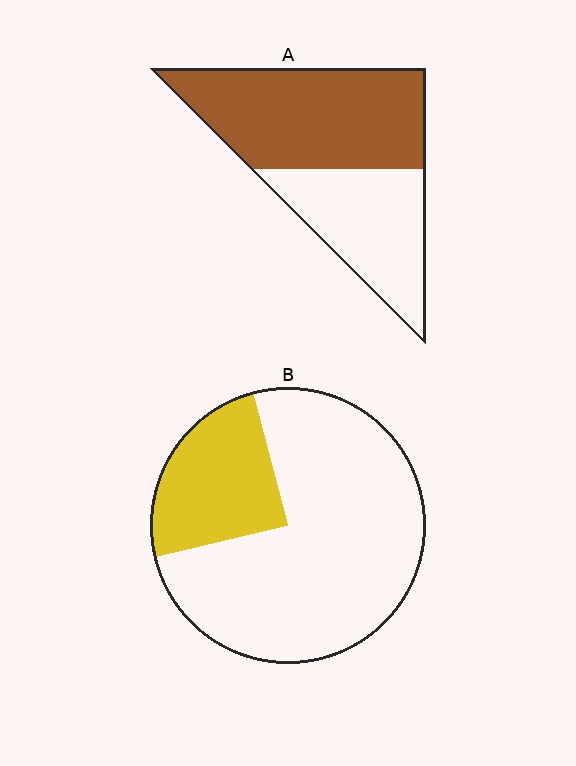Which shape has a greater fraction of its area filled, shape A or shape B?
Shape A.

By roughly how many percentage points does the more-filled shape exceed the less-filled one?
By roughly 35 percentage points (A over B).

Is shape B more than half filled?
No.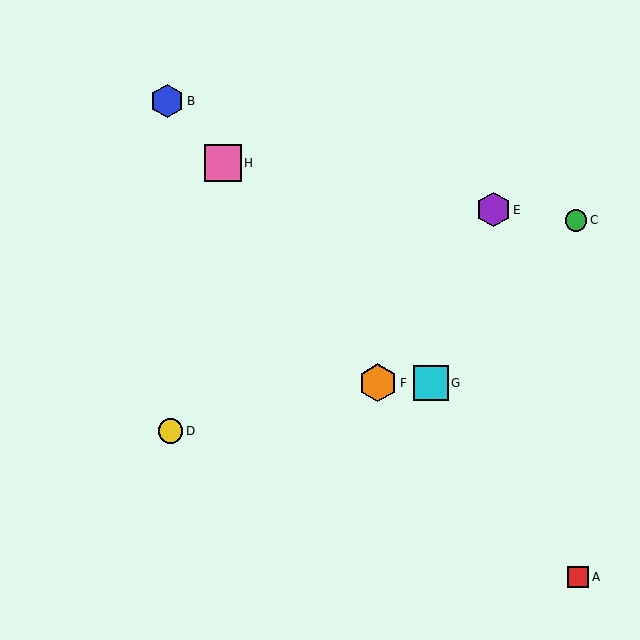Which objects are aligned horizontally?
Objects F, G are aligned horizontally.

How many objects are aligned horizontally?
2 objects (F, G) are aligned horizontally.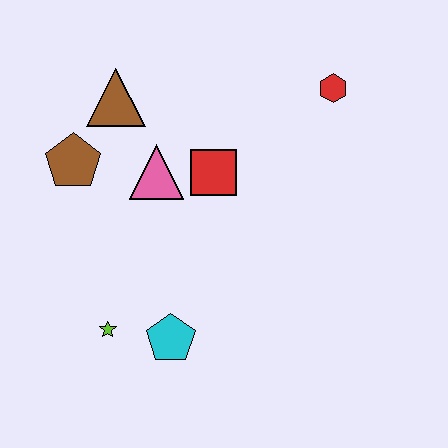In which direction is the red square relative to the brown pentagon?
The red square is to the right of the brown pentagon.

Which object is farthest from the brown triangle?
The cyan pentagon is farthest from the brown triangle.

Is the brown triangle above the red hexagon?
No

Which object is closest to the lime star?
The cyan pentagon is closest to the lime star.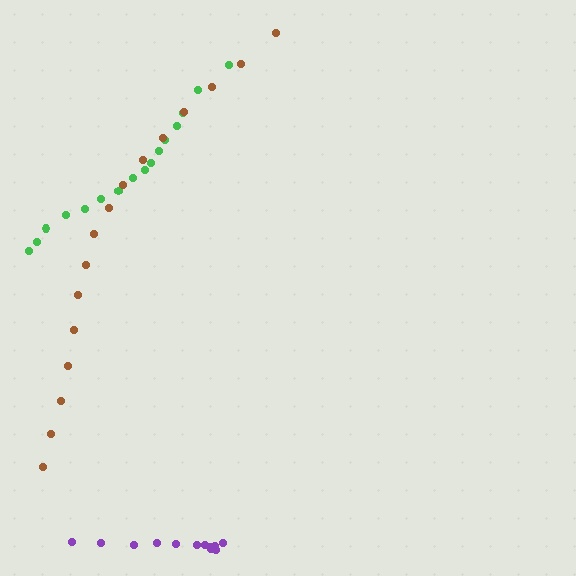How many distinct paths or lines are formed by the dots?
There are 3 distinct paths.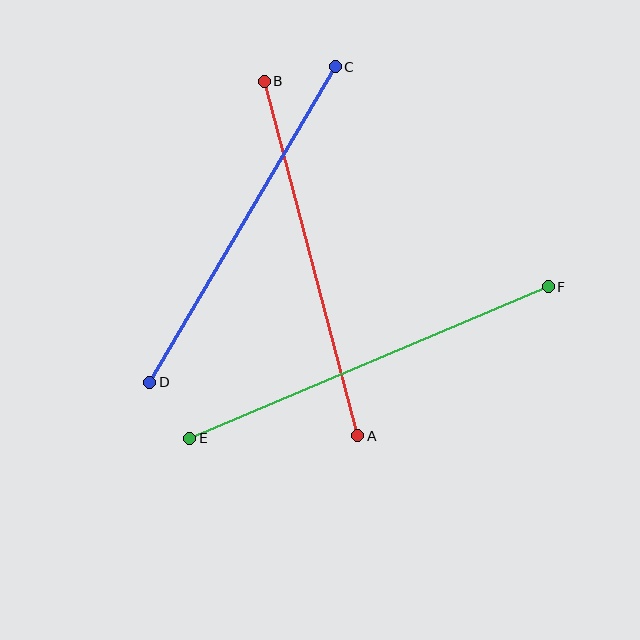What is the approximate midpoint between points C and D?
The midpoint is at approximately (242, 225) pixels.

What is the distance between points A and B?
The distance is approximately 367 pixels.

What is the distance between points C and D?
The distance is approximately 366 pixels.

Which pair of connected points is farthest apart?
Points E and F are farthest apart.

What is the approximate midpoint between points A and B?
The midpoint is at approximately (311, 259) pixels.